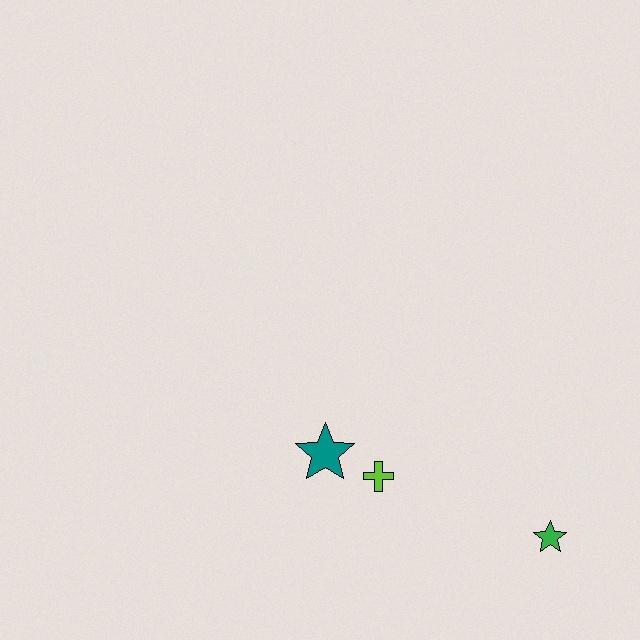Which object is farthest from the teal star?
The green star is farthest from the teal star.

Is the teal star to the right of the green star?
No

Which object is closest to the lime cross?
The teal star is closest to the lime cross.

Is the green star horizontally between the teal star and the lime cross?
No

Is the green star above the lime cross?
No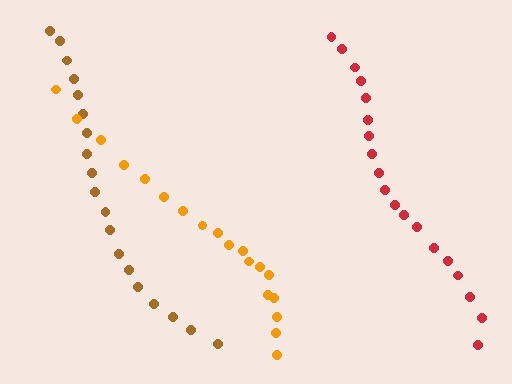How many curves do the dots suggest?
There are 3 distinct paths.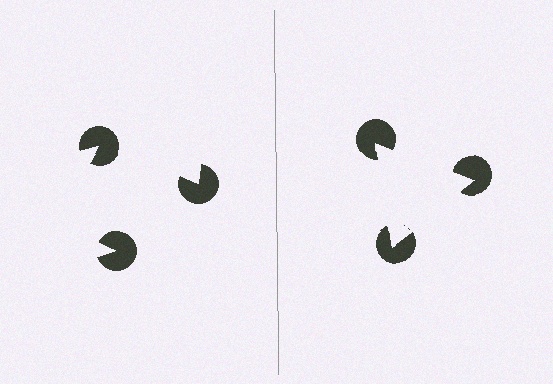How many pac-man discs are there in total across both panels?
6 — 3 on each side.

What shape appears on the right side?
An illusory triangle.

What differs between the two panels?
The pac-man discs are positioned identically on both sides; only the wedge orientations differ. On the right they align to a triangle; on the left they are misaligned.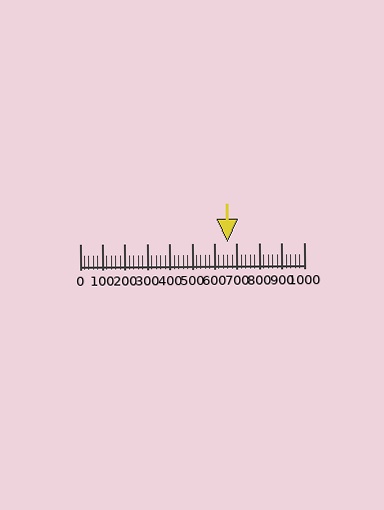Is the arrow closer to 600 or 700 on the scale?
The arrow is closer to 700.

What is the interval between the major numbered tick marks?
The major tick marks are spaced 100 units apart.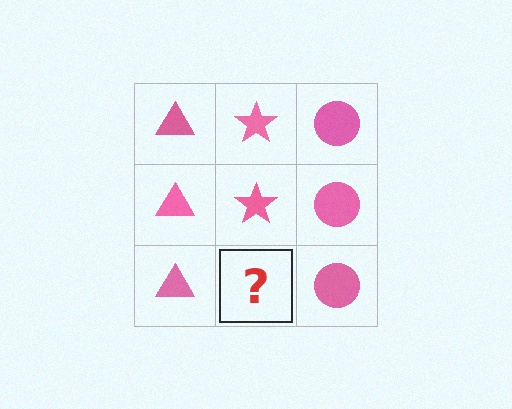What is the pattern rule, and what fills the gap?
The rule is that each column has a consistent shape. The gap should be filled with a pink star.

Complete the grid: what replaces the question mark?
The question mark should be replaced with a pink star.